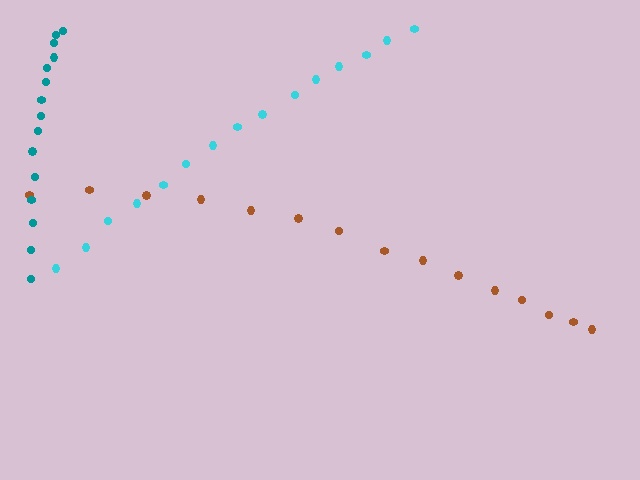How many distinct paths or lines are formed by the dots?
There are 3 distinct paths.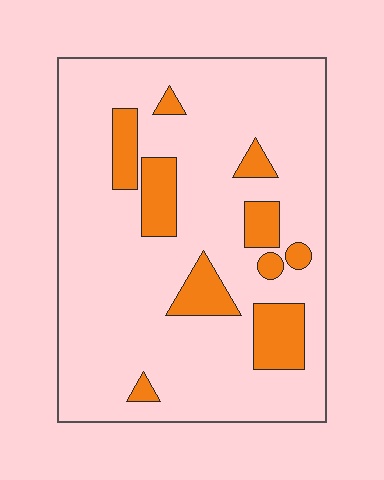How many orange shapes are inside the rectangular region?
10.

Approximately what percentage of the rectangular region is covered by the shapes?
Approximately 15%.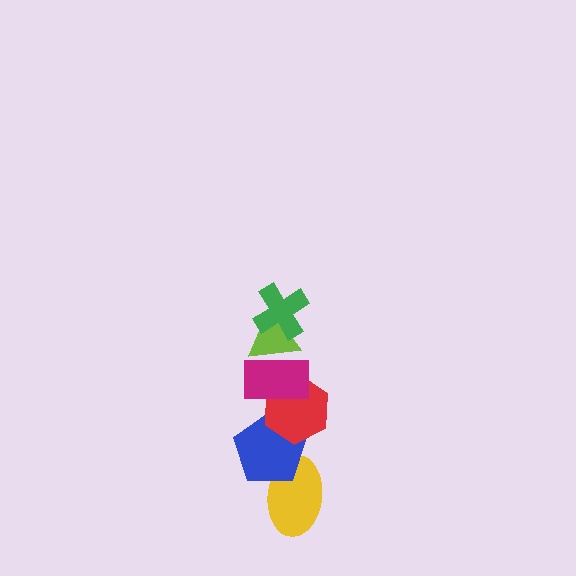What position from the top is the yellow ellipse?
The yellow ellipse is 6th from the top.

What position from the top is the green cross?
The green cross is 1st from the top.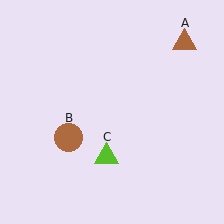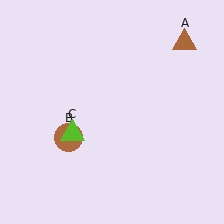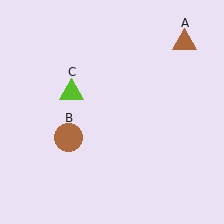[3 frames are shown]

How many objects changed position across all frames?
1 object changed position: lime triangle (object C).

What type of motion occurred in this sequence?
The lime triangle (object C) rotated clockwise around the center of the scene.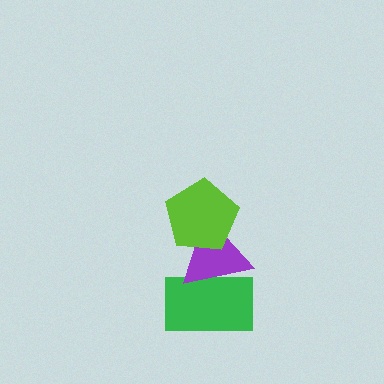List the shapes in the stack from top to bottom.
From top to bottom: the lime pentagon, the purple triangle, the green rectangle.